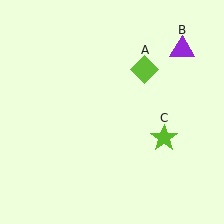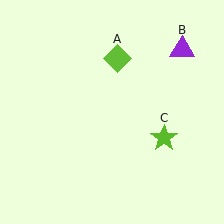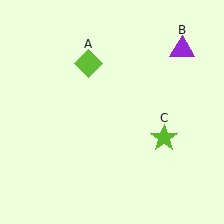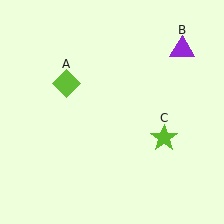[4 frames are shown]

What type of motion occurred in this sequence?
The lime diamond (object A) rotated counterclockwise around the center of the scene.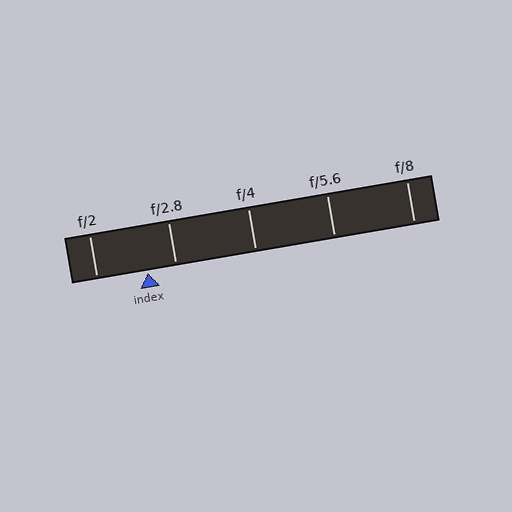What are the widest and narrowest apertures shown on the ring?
The widest aperture shown is f/2 and the narrowest is f/8.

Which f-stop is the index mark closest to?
The index mark is closest to f/2.8.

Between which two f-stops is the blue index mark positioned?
The index mark is between f/2 and f/2.8.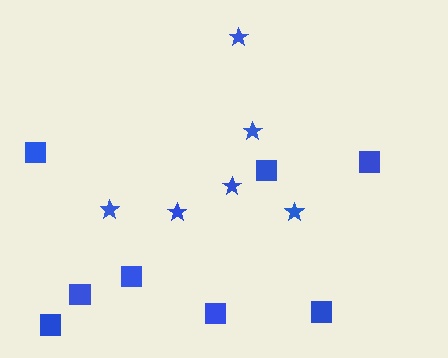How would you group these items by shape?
There are 2 groups: one group of squares (8) and one group of stars (6).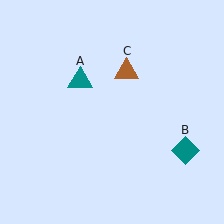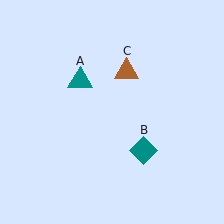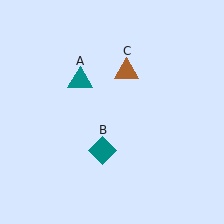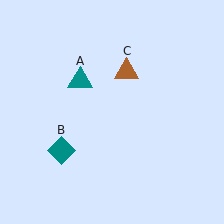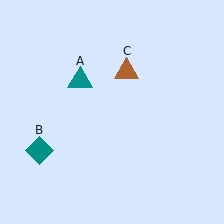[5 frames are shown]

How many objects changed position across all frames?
1 object changed position: teal diamond (object B).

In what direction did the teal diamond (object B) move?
The teal diamond (object B) moved left.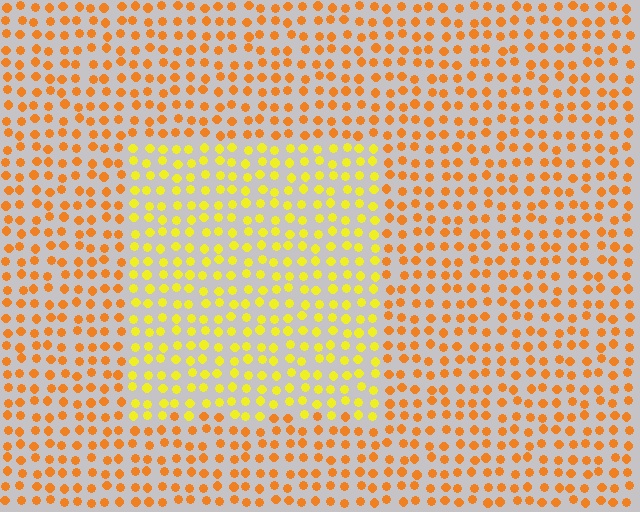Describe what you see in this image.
The image is filled with small orange elements in a uniform arrangement. A rectangle-shaped region is visible where the elements are tinted to a slightly different hue, forming a subtle color boundary.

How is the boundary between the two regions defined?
The boundary is defined purely by a slight shift in hue (about 33 degrees). Spacing, size, and orientation are identical on both sides.